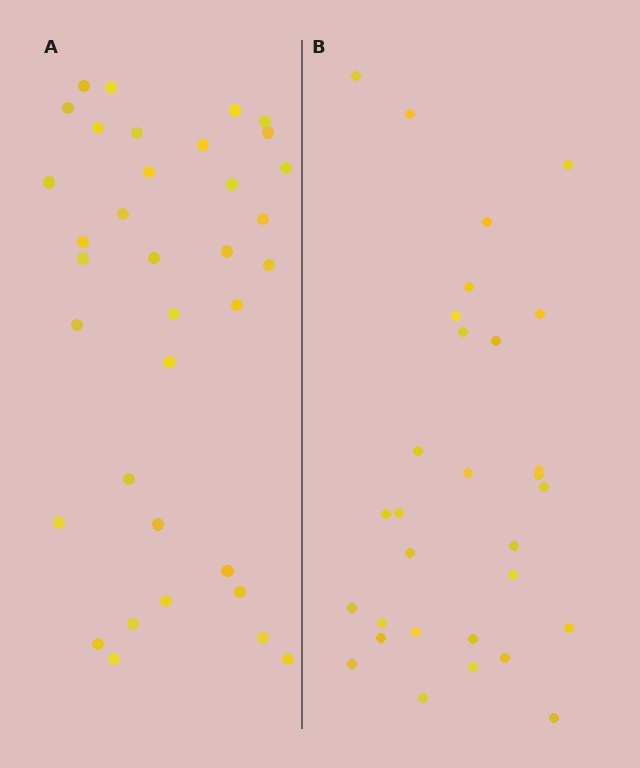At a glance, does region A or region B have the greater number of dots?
Region A (the left region) has more dots.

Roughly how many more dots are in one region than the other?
Region A has about 5 more dots than region B.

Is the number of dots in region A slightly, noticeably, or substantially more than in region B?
Region A has only slightly more — the two regions are fairly close. The ratio is roughly 1.2 to 1.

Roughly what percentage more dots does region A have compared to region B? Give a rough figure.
About 15% more.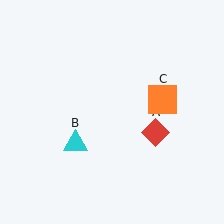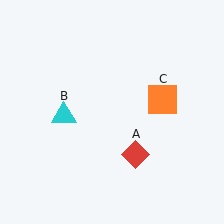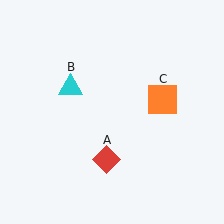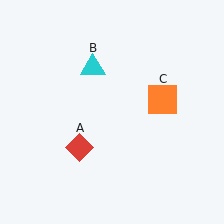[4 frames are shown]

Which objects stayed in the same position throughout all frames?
Orange square (object C) remained stationary.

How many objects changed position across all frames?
2 objects changed position: red diamond (object A), cyan triangle (object B).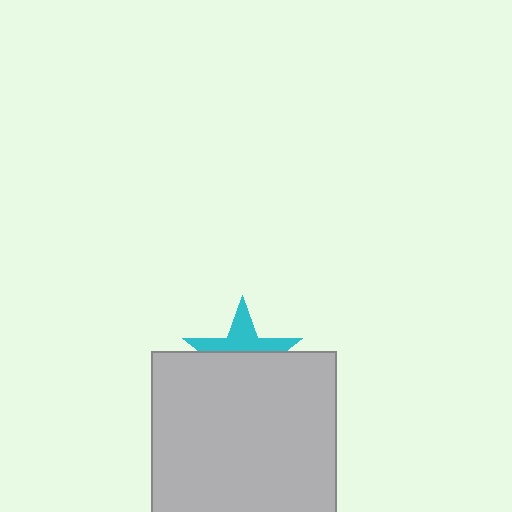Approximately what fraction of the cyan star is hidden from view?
Roughly 56% of the cyan star is hidden behind the light gray rectangle.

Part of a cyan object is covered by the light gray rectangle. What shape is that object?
It is a star.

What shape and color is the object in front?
The object in front is a light gray rectangle.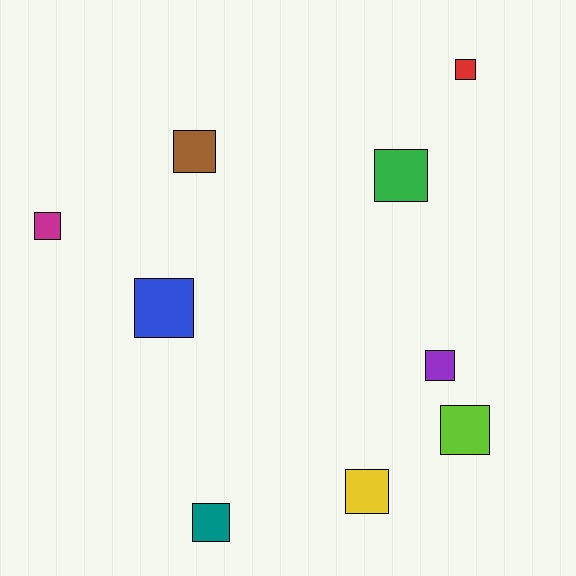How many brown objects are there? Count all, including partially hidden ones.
There is 1 brown object.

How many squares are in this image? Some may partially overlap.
There are 9 squares.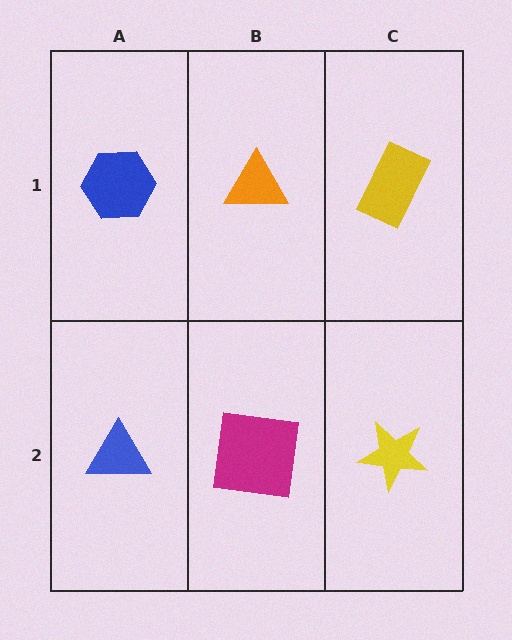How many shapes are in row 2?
3 shapes.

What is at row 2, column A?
A blue triangle.